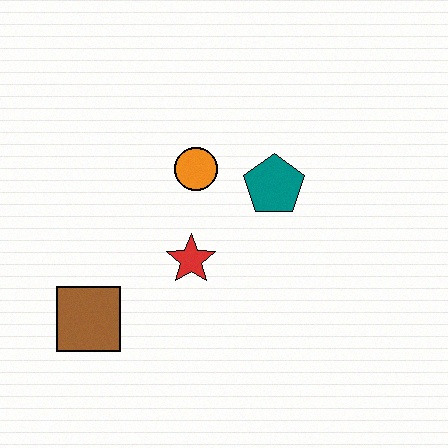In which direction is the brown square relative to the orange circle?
The brown square is below the orange circle.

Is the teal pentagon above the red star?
Yes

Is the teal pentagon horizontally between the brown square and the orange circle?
No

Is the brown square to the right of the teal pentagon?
No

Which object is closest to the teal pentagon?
The orange circle is closest to the teal pentagon.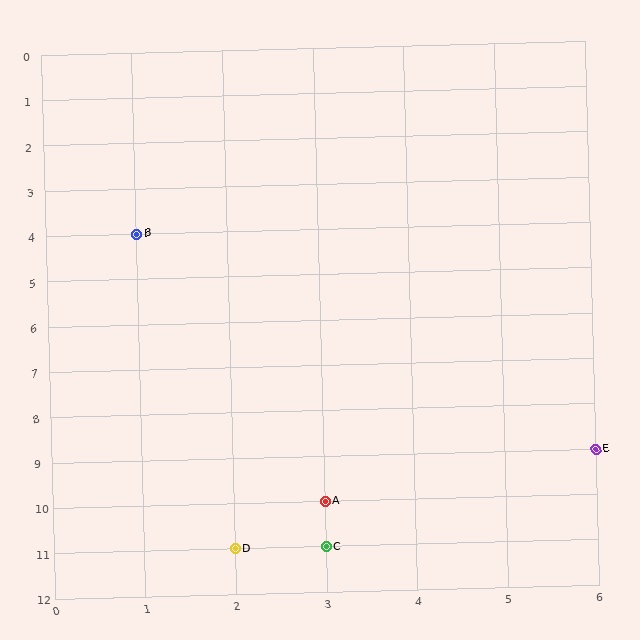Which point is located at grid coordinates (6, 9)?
Point E is at (6, 9).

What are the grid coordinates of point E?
Point E is at grid coordinates (6, 9).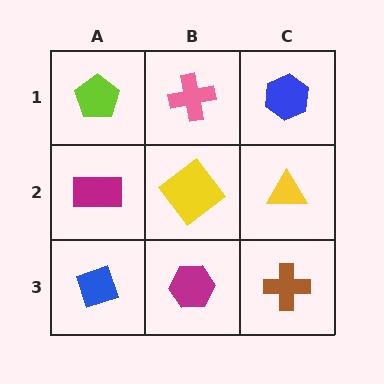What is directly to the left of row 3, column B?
A blue diamond.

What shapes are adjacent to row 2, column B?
A pink cross (row 1, column B), a magenta hexagon (row 3, column B), a magenta rectangle (row 2, column A), a yellow triangle (row 2, column C).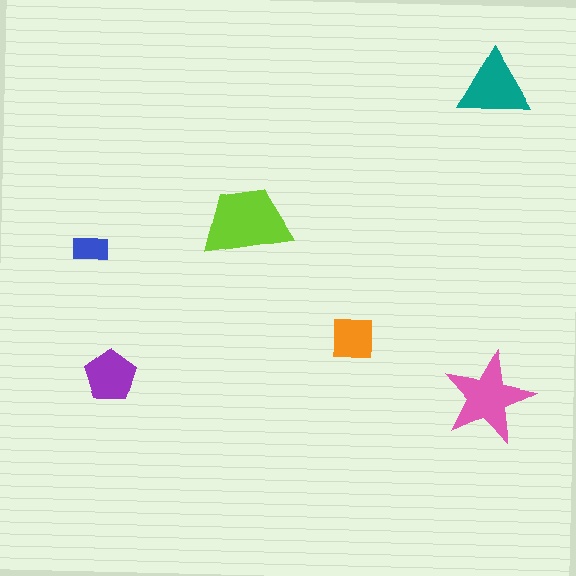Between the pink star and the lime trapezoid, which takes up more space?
The lime trapezoid.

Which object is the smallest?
The blue rectangle.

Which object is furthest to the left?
The blue rectangle is leftmost.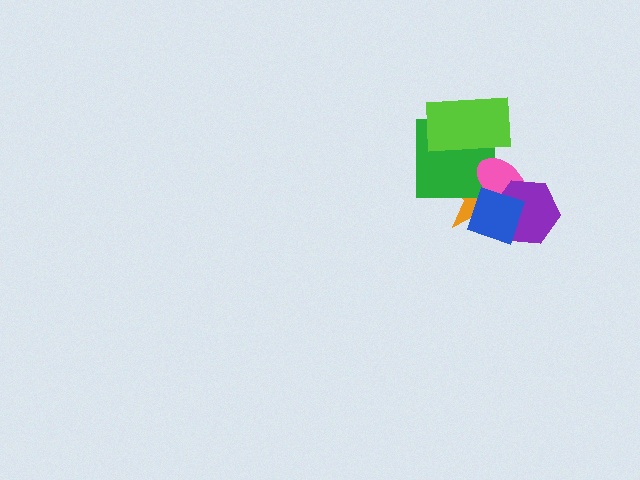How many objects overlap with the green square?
3 objects overlap with the green square.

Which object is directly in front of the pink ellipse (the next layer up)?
The purple hexagon is directly in front of the pink ellipse.